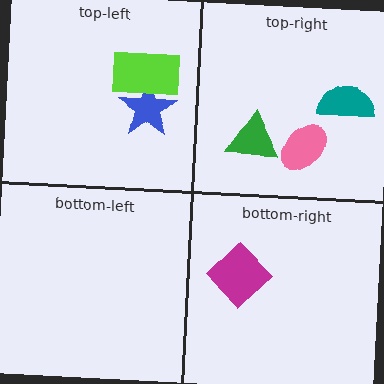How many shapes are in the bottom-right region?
1.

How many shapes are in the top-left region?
2.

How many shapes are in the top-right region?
3.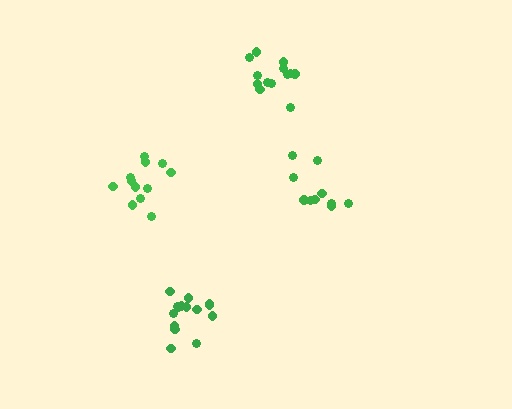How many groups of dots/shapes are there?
There are 4 groups.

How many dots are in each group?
Group 1: 15 dots, Group 2: 13 dots, Group 3: 10 dots, Group 4: 12 dots (50 total).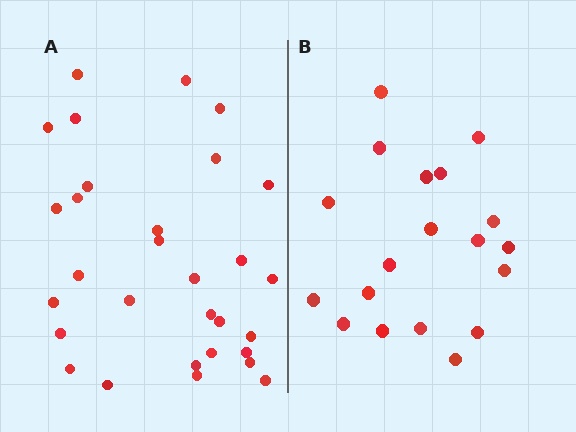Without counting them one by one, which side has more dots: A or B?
Region A (the left region) has more dots.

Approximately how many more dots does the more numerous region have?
Region A has roughly 12 or so more dots than region B.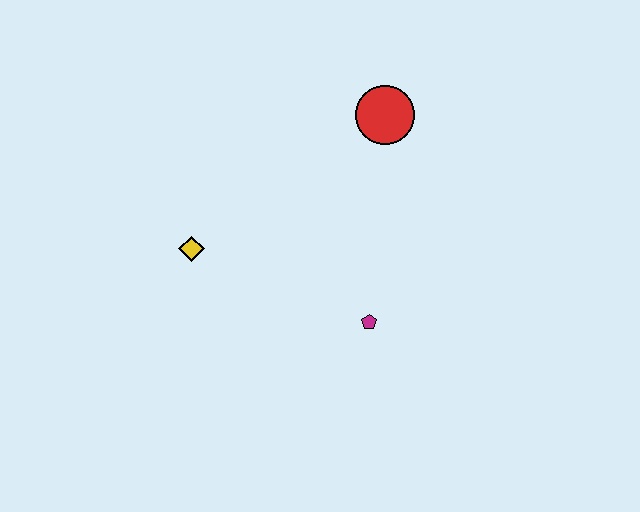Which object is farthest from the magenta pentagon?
The red circle is farthest from the magenta pentagon.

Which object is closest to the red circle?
The magenta pentagon is closest to the red circle.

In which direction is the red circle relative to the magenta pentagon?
The red circle is above the magenta pentagon.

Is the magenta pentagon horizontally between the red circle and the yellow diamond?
Yes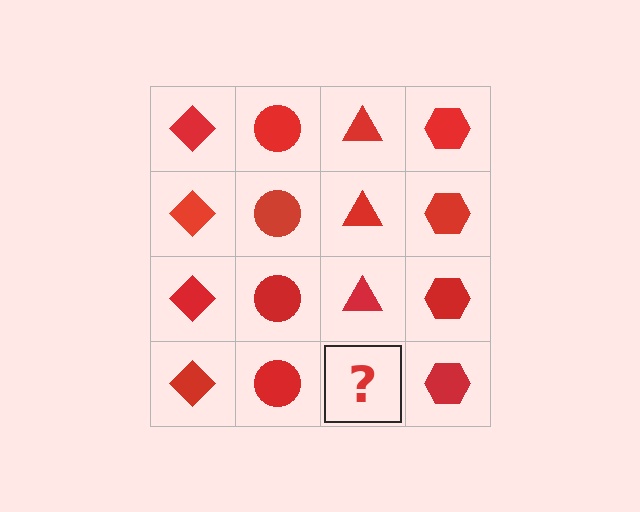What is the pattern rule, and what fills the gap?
The rule is that each column has a consistent shape. The gap should be filled with a red triangle.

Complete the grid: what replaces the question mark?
The question mark should be replaced with a red triangle.